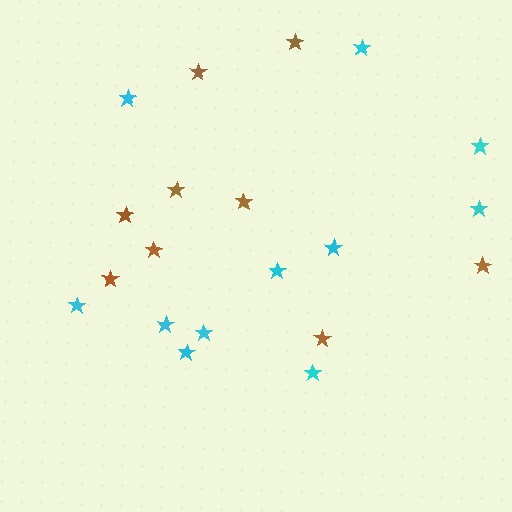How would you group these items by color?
There are 2 groups: one group of cyan stars (11) and one group of brown stars (9).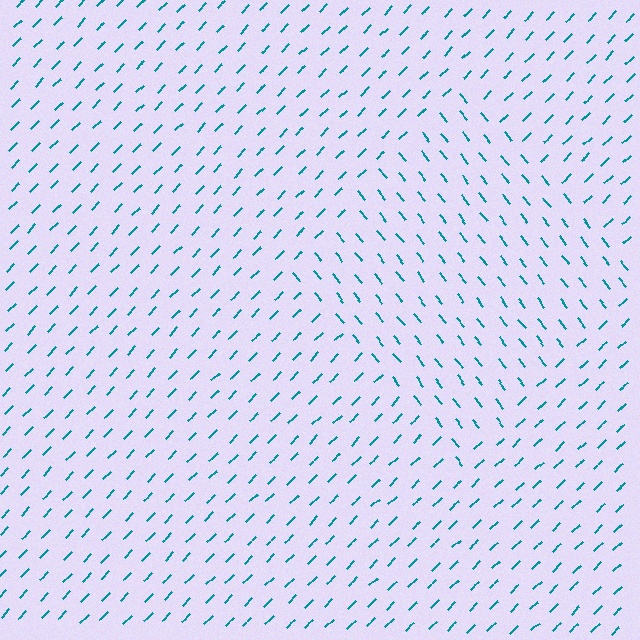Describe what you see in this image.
The image is filled with small teal line segments. A diamond region in the image has lines oriented differently from the surrounding lines, creating a visible texture boundary.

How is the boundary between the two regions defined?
The boundary is defined purely by a change in line orientation (approximately 84 degrees difference). All lines are the same color and thickness.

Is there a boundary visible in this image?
Yes, there is a texture boundary formed by a change in line orientation.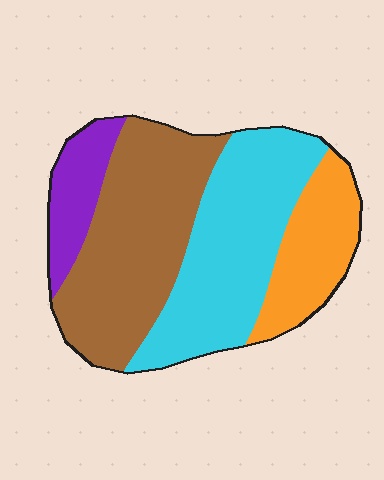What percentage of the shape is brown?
Brown covers about 35% of the shape.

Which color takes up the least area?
Purple, at roughly 10%.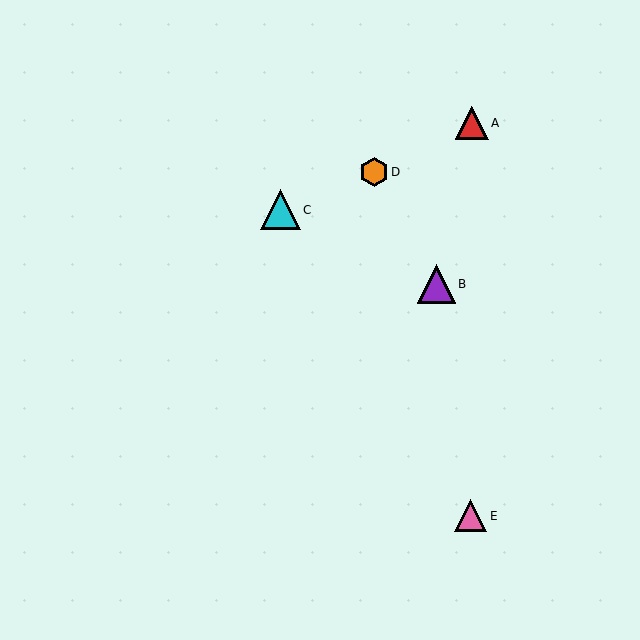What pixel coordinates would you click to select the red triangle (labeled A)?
Click at (472, 123) to select the red triangle A.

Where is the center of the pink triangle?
The center of the pink triangle is at (471, 516).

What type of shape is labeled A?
Shape A is a red triangle.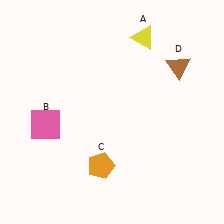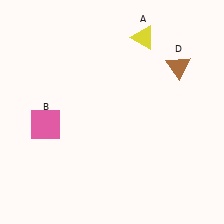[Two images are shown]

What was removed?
The orange pentagon (C) was removed in Image 2.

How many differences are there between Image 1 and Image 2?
There is 1 difference between the two images.